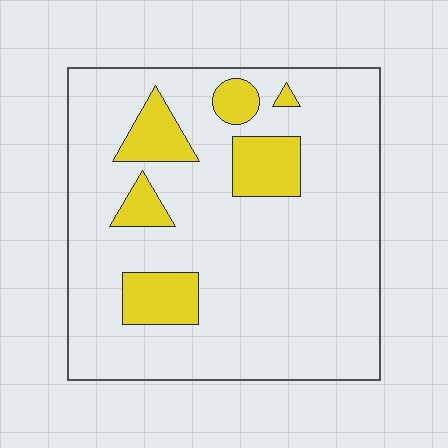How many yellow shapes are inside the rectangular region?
6.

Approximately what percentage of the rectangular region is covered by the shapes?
Approximately 15%.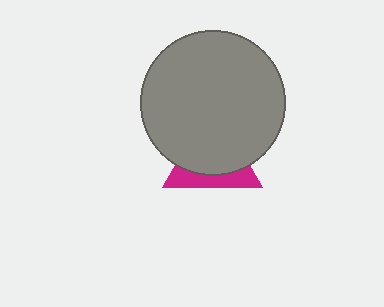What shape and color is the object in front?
The object in front is a gray circle.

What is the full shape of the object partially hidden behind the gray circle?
The partially hidden object is a magenta triangle.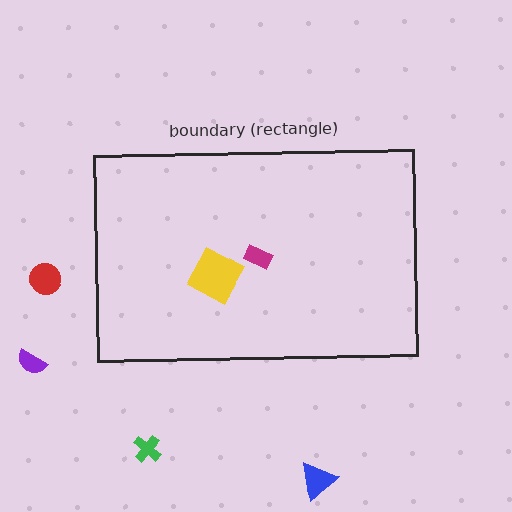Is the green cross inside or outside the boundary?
Outside.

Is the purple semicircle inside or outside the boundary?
Outside.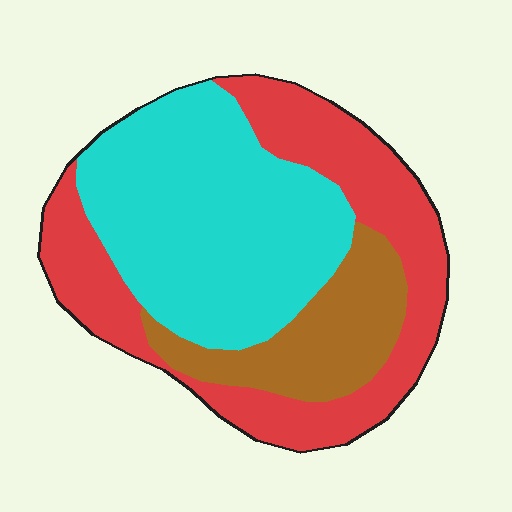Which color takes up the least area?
Brown, at roughly 20%.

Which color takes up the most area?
Cyan, at roughly 45%.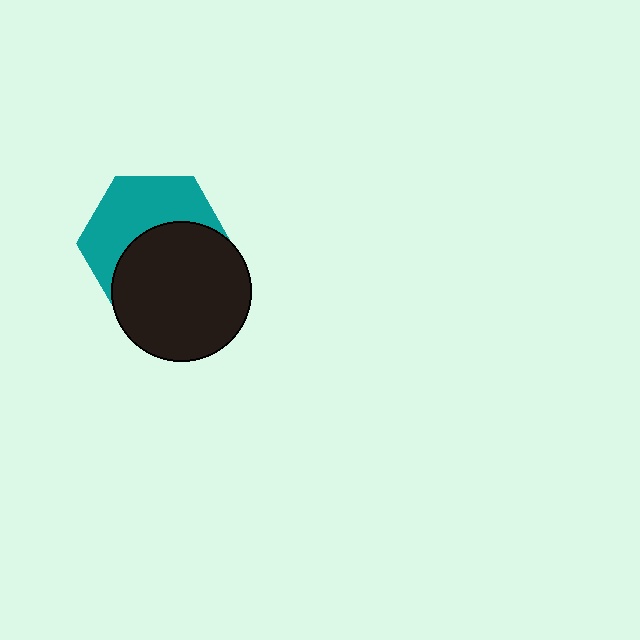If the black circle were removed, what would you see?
You would see the complete teal hexagon.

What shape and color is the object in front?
The object in front is a black circle.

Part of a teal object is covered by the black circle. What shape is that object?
It is a hexagon.